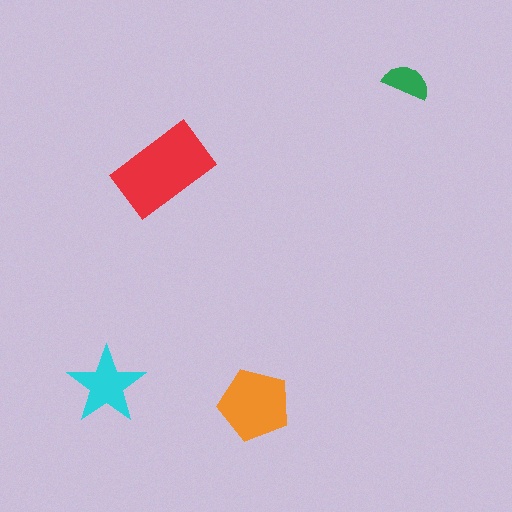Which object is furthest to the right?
The green semicircle is rightmost.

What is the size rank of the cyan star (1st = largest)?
3rd.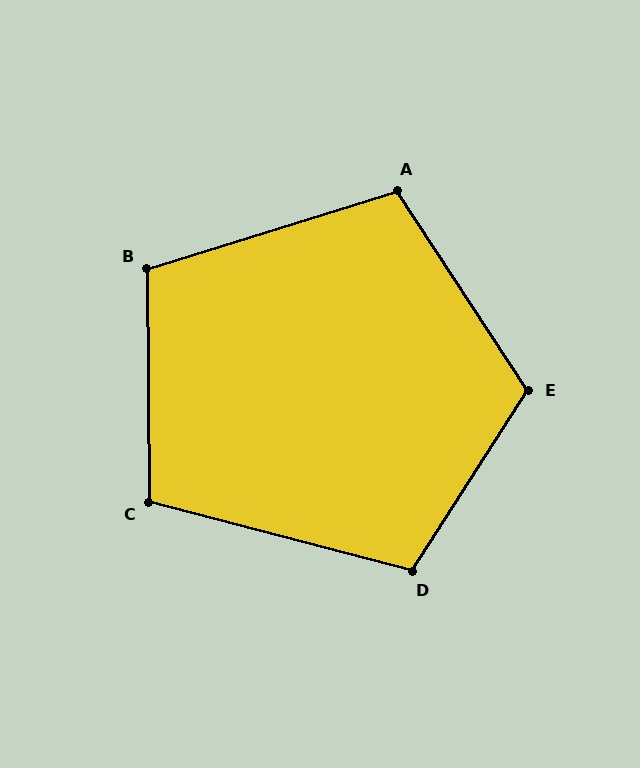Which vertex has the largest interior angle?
E, at approximately 114 degrees.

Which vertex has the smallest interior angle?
C, at approximately 105 degrees.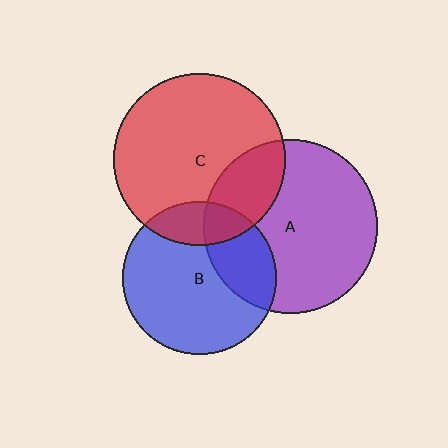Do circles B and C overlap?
Yes.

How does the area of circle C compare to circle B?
Approximately 1.3 times.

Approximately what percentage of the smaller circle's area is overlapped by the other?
Approximately 20%.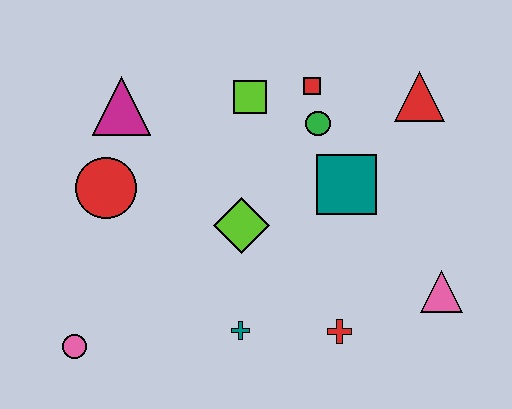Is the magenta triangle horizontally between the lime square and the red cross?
No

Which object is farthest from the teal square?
The pink circle is farthest from the teal square.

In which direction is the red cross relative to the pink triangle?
The red cross is to the left of the pink triangle.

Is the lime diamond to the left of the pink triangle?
Yes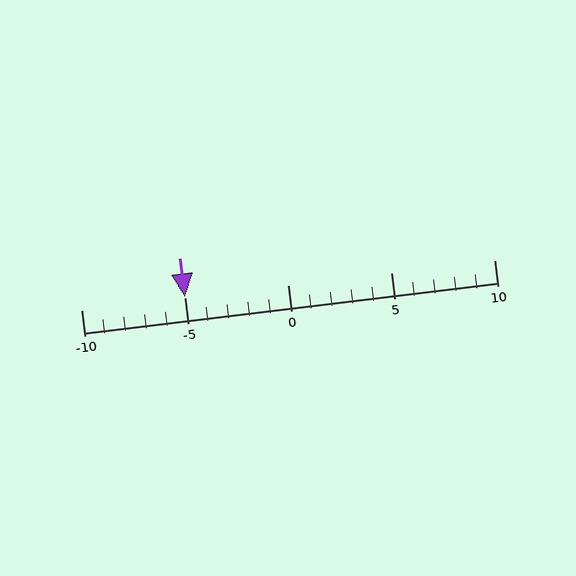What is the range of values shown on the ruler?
The ruler shows values from -10 to 10.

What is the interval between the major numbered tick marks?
The major tick marks are spaced 5 units apart.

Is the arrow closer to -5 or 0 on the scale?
The arrow is closer to -5.